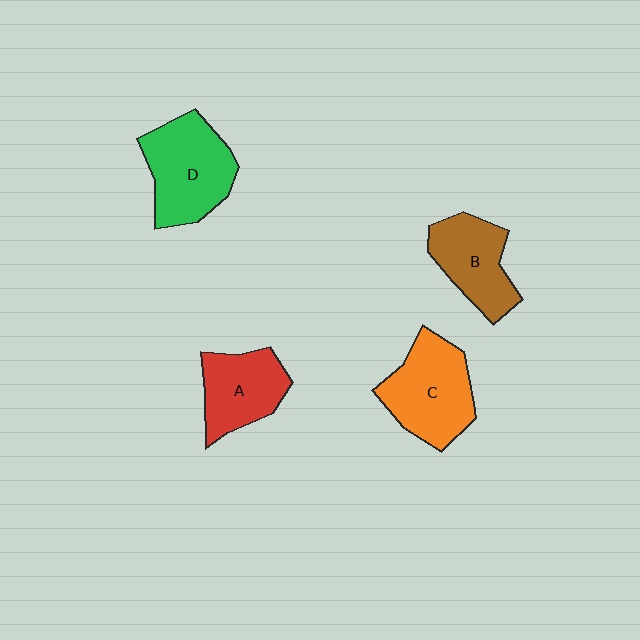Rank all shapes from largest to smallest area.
From largest to smallest: D (green), C (orange), B (brown), A (red).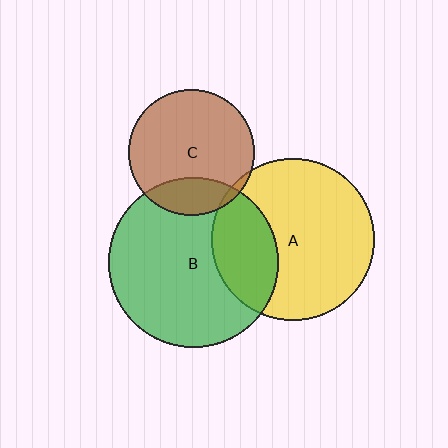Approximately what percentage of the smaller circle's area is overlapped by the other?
Approximately 20%.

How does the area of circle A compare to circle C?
Approximately 1.7 times.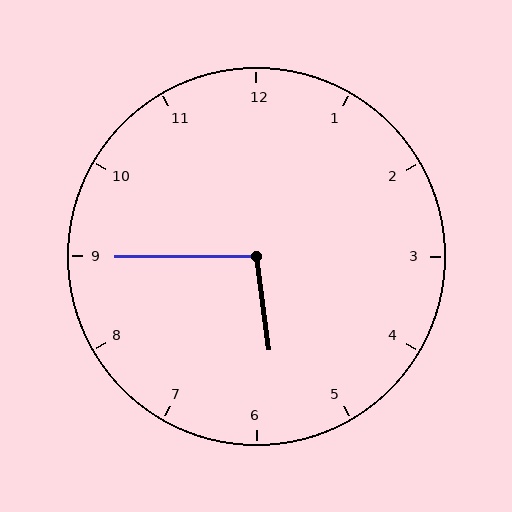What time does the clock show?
5:45.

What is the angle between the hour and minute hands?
Approximately 98 degrees.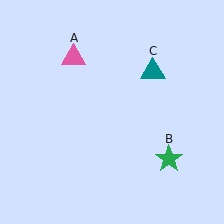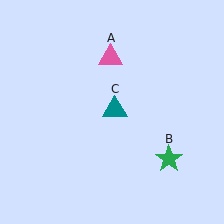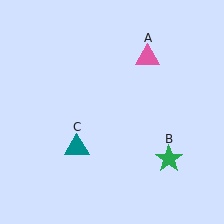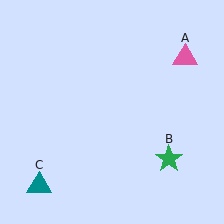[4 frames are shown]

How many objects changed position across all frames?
2 objects changed position: pink triangle (object A), teal triangle (object C).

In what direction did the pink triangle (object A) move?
The pink triangle (object A) moved right.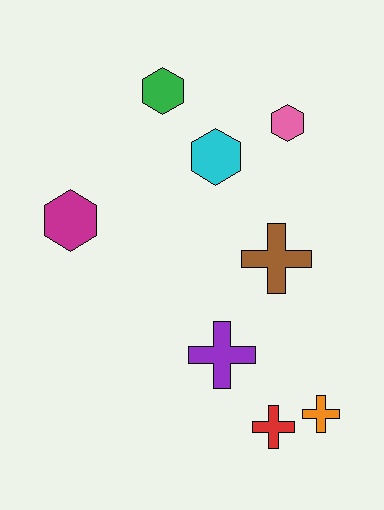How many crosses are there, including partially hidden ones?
There are 4 crosses.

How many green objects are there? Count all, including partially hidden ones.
There is 1 green object.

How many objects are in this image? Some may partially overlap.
There are 8 objects.